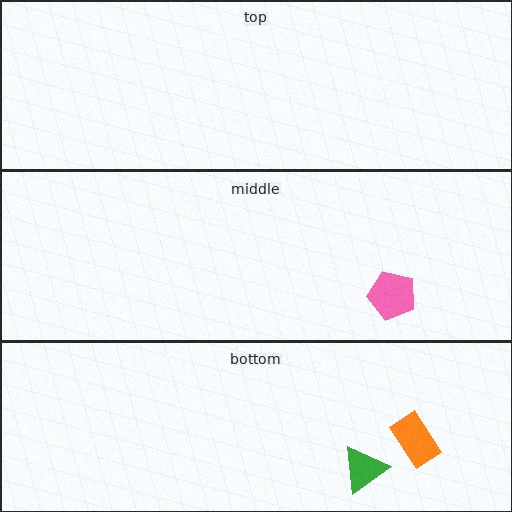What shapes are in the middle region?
The pink pentagon.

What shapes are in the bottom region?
The orange rectangle, the green triangle.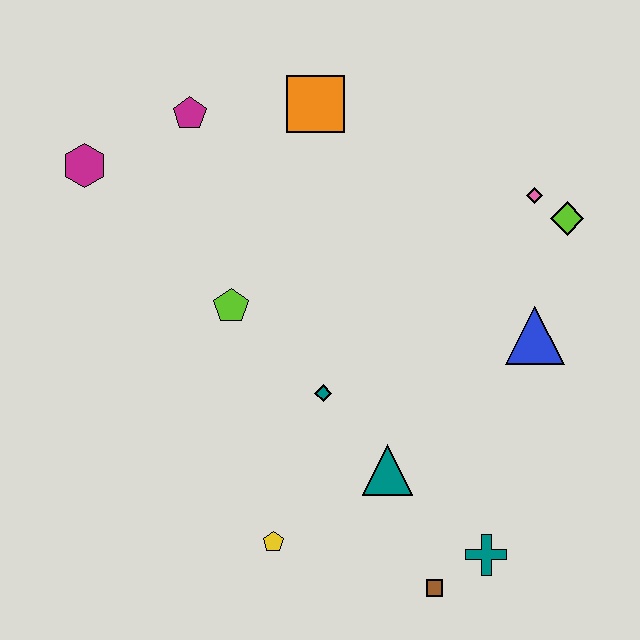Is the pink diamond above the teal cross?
Yes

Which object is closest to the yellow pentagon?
The teal triangle is closest to the yellow pentagon.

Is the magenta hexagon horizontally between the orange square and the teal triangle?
No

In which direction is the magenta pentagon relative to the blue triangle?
The magenta pentagon is to the left of the blue triangle.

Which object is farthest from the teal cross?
The magenta hexagon is farthest from the teal cross.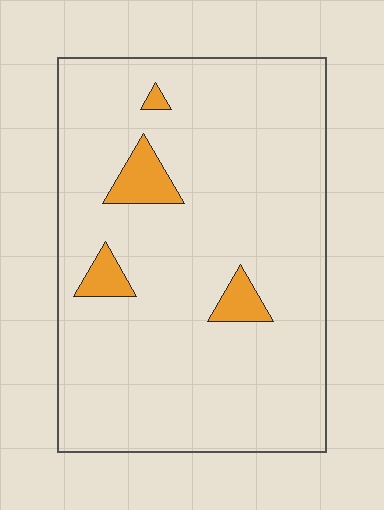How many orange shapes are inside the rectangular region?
4.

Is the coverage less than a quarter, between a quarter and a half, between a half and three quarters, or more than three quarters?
Less than a quarter.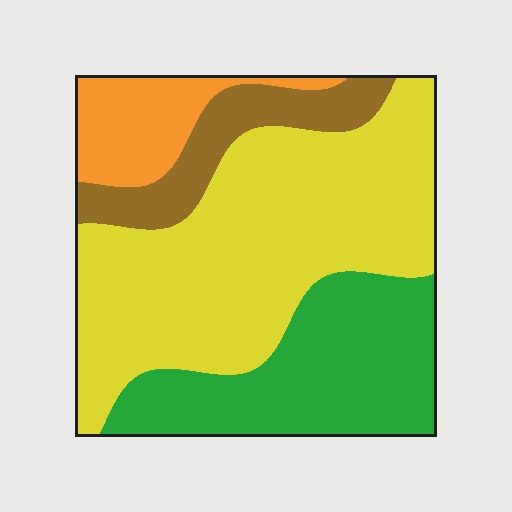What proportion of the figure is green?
Green takes up between a sixth and a third of the figure.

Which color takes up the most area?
Yellow, at roughly 50%.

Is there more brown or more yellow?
Yellow.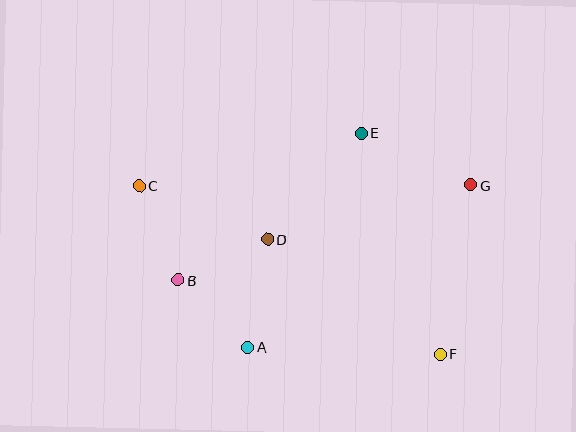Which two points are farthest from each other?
Points C and F are farthest from each other.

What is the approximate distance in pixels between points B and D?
The distance between B and D is approximately 99 pixels.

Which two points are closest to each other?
Points A and B are closest to each other.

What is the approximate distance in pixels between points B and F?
The distance between B and F is approximately 272 pixels.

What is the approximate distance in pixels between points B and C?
The distance between B and C is approximately 102 pixels.